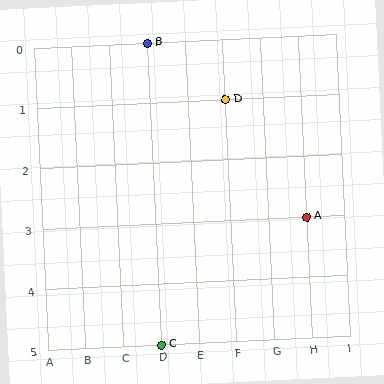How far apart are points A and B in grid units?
Points A and B are 4 columns and 3 rows apart (about 5.0 grid units diagonally).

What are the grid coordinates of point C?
Point C is at grid coordinates (D, 5).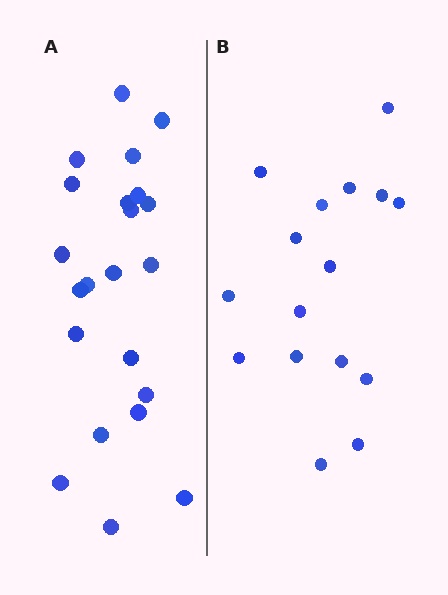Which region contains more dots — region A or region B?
Region A (the left region) has more dots.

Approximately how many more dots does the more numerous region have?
Region A has about 6 more dots than region B.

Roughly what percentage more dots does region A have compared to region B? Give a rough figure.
About 40% more.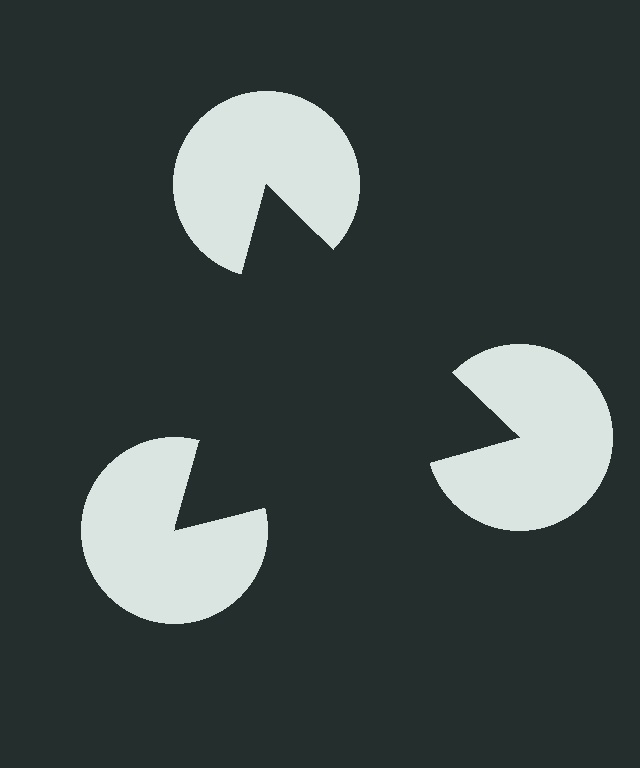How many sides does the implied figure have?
3 sides.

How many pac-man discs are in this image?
There are 3 — one at each vertex of the illusory triangle.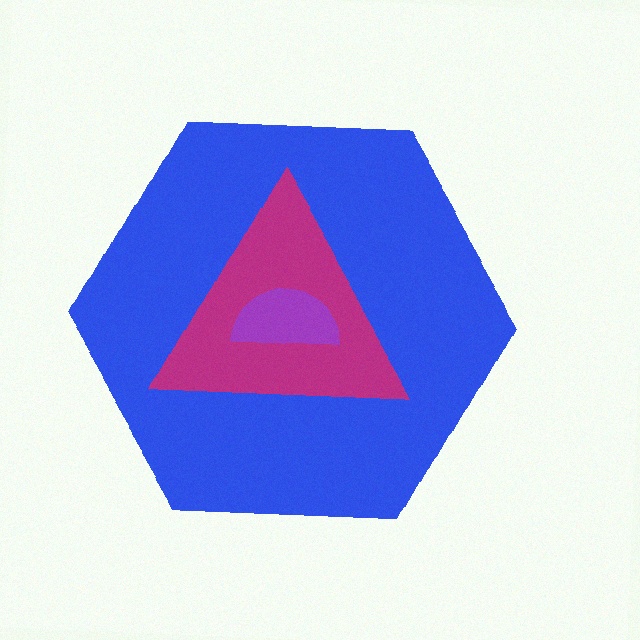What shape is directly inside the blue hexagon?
The magenta triangle.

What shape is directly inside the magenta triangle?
The purple semicircle.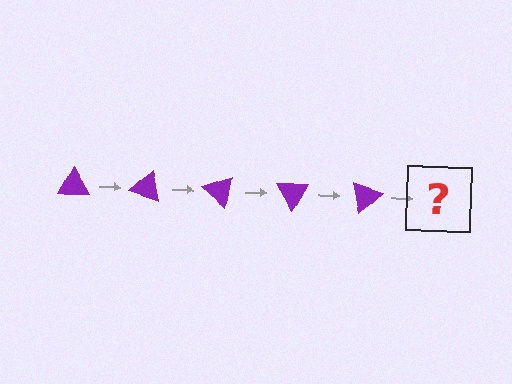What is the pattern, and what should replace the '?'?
The pattern is that the triangle rotates 20 degrees each step. The '?' should be a purple triangle rotated 100 degrees.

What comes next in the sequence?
The next element should be a purple triangle rotated 100 degrees.